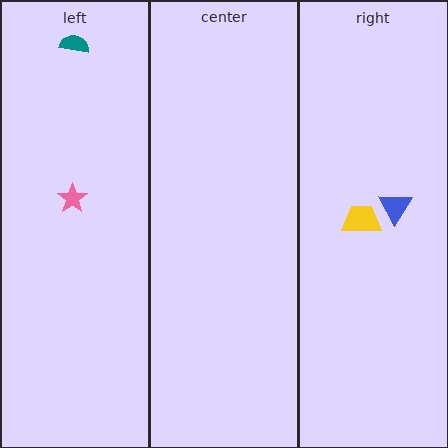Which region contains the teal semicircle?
The left region.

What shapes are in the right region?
The blue triangle, the yellow trapezoid.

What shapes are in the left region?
The teal semicircle, the pink star.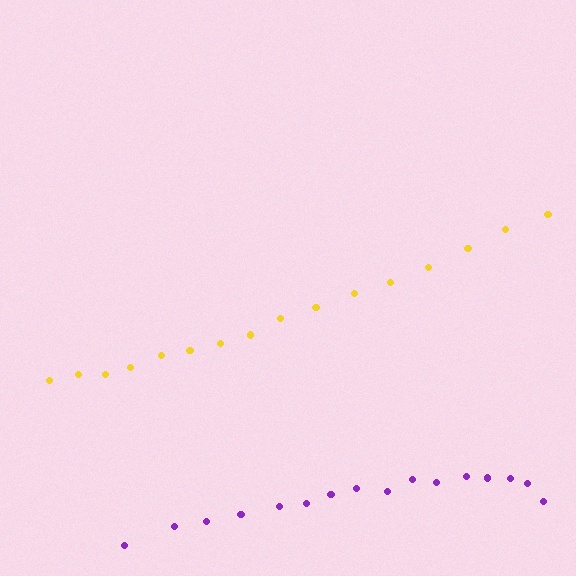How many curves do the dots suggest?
There are 2 distinct paths.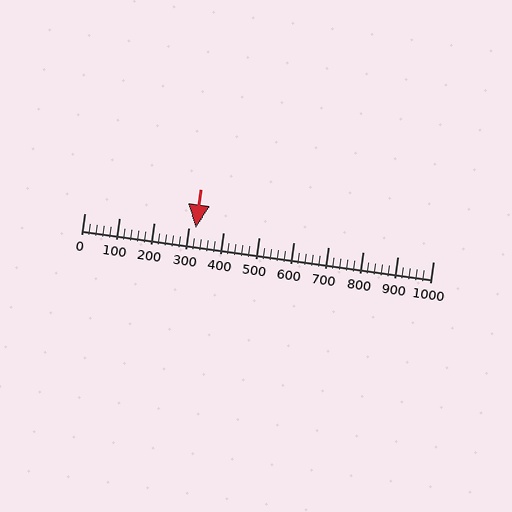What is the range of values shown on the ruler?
The ruler shows values from 0 to 1000.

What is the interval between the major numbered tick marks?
The major tick marks are spaced 100 units apart.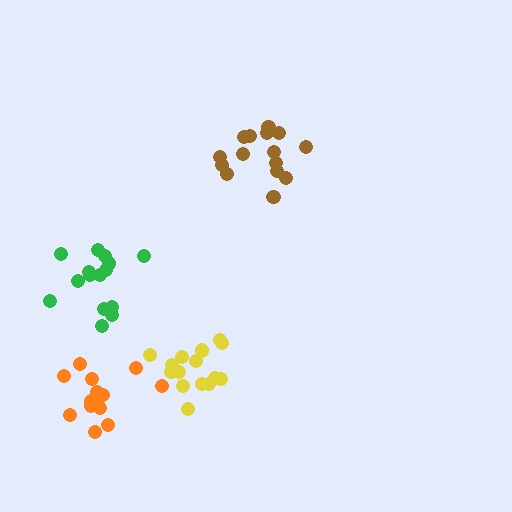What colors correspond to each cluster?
The clusters are colored: yellow, brown, orange, green.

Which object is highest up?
The brown cluster is topmost.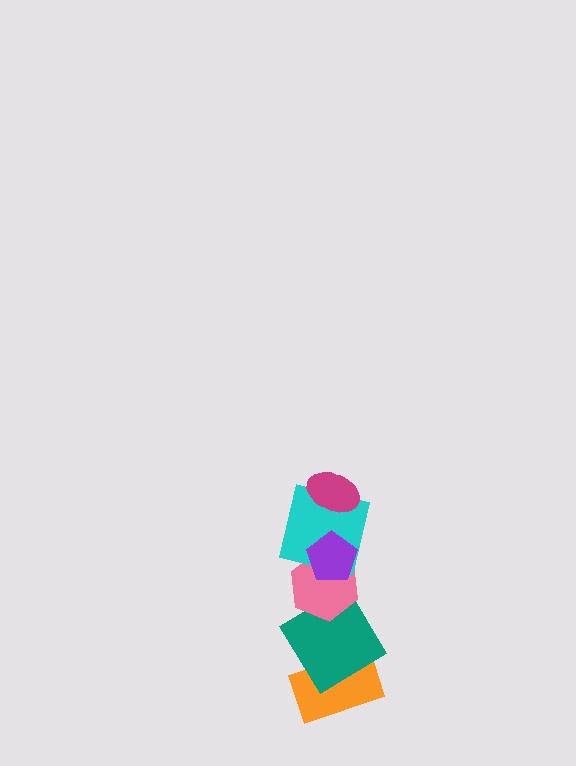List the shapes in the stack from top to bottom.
From top to bottom: the magenta ellipse, the purple pentagon, the cyan square, the pink hexagon, the teal diamond, the orange rectangle.